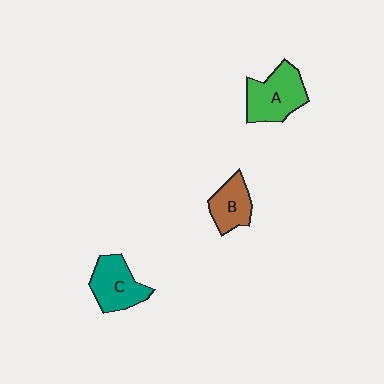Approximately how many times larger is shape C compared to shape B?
Approximately 1.3 times.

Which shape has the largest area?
Shape A (green).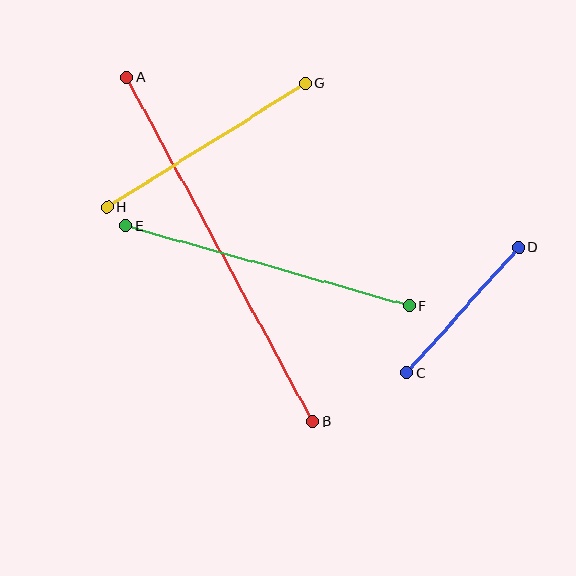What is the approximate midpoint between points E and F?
The midpoint is at approximately (268, 266) pixels.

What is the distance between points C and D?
The distance is approximately 168 pixels.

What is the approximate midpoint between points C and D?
The midpoint is at approximately (463, 310) pixels.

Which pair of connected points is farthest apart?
Points A and B are farthest apart.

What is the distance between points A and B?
The distance is approximately 391 pixels.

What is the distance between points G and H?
The distance is approximately 234 pixels.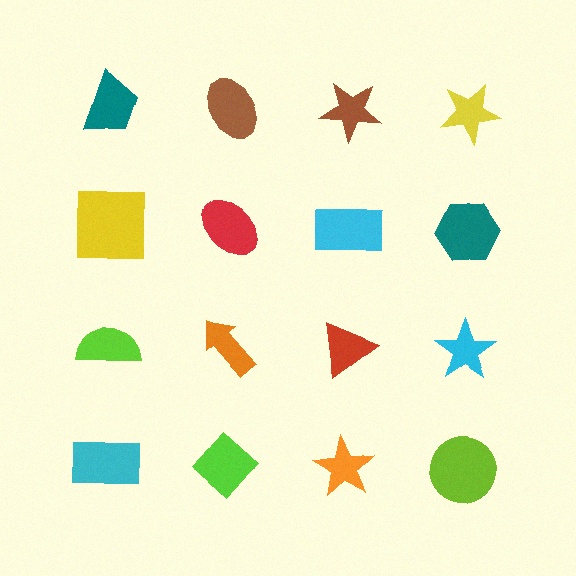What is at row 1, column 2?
A brown ellipse.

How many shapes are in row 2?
4 shapes.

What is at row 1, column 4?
A yellow star.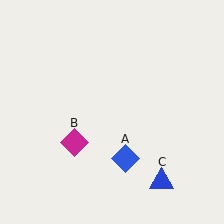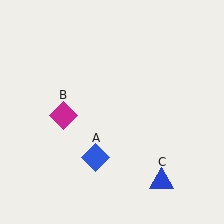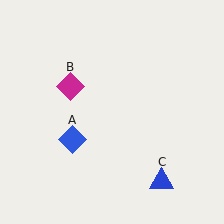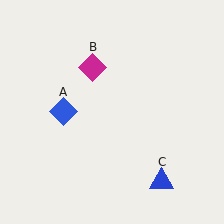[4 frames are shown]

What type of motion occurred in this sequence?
The blue diamond (object A), magenta diamond (object B) rotated clockwise around the center of the scene.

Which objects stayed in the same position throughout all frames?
Blue triangle (object C) remained stationary.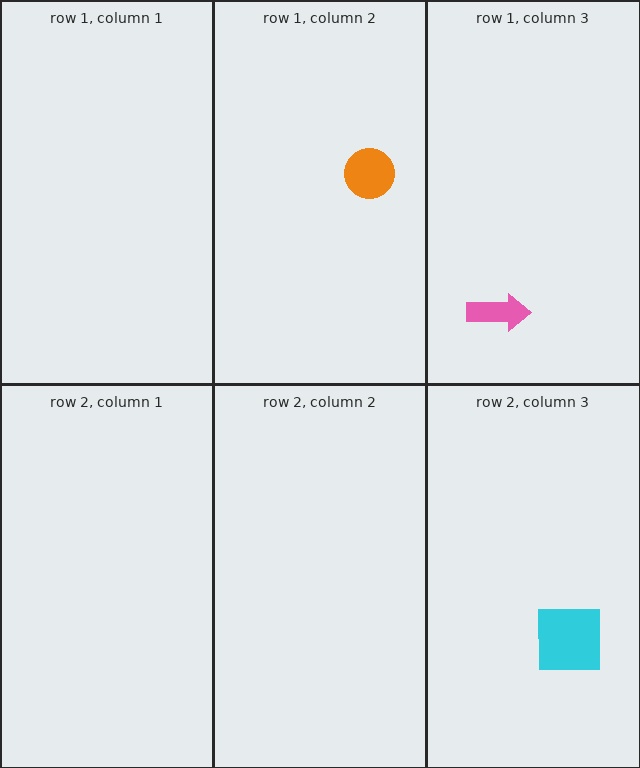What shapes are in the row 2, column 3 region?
The cyan square.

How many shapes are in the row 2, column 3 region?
1.